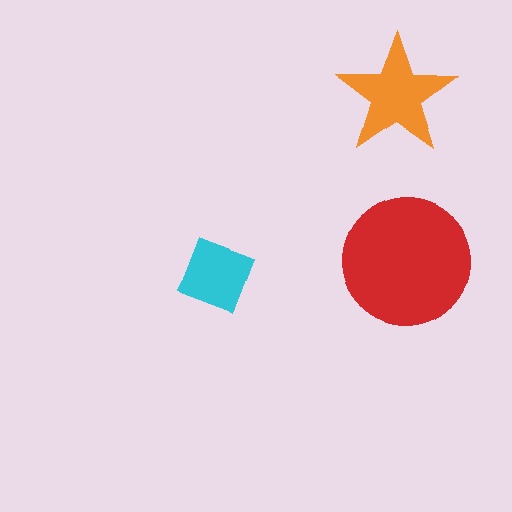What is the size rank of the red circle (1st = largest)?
1st.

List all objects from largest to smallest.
The red circle, the orange star, the cyan square.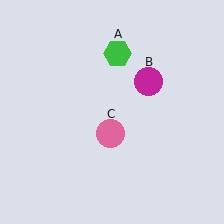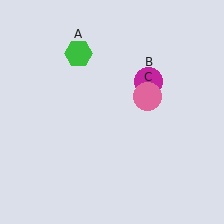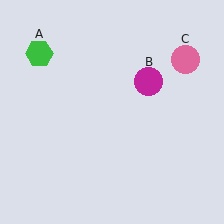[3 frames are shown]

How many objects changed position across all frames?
2 objects changed position: green hexagon (object A), pink circle (object C).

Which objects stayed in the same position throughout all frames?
Magenta circle (object B) remained stationary.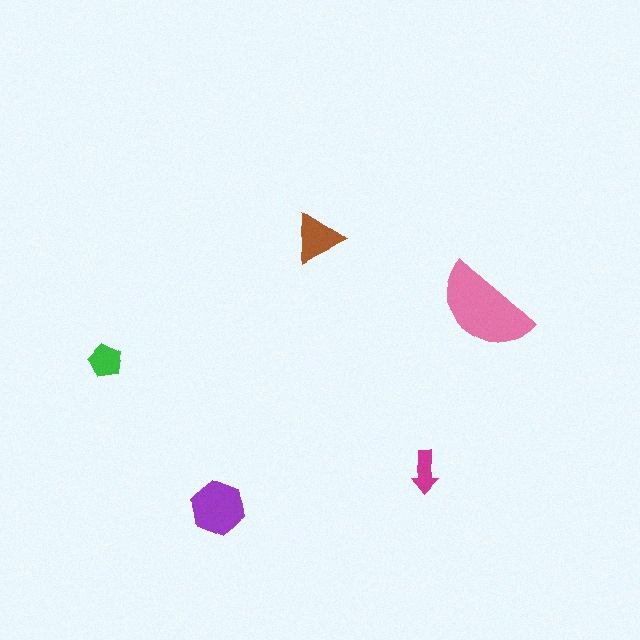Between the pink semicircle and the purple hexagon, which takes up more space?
The pink semicircle.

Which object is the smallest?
The magenta arrow.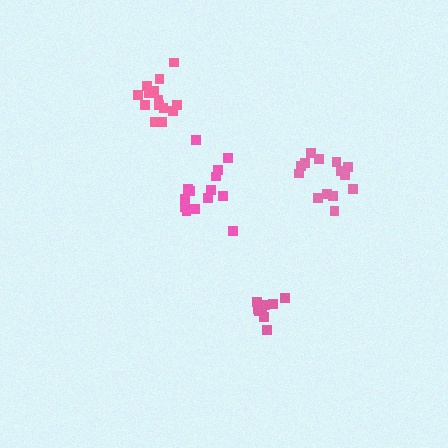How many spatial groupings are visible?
There are 4 spatial groupings.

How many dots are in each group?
Group 1: 9 dots, Group 2: 14 dots, Group 3: 14 dots, Group 4: 14 dots (51 total).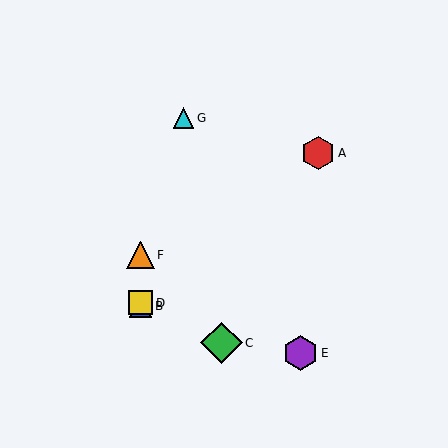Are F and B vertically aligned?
Yes, both are at x≈141.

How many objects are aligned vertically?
3 objects (B, D, F) are aligned vertically.